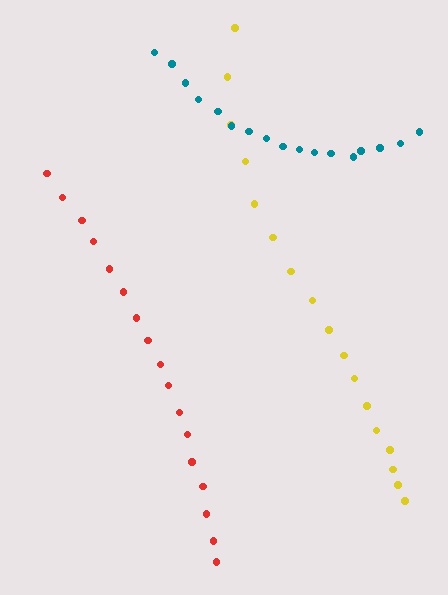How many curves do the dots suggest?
There are 3 distinct paths.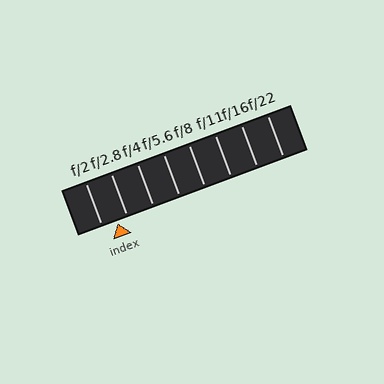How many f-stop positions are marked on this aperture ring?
There are 8 f-stop positions marked.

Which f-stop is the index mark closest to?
The index mark is closest to f/2.8.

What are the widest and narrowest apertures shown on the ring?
The widest aperture shown is f/2 and the narrowest is f/22.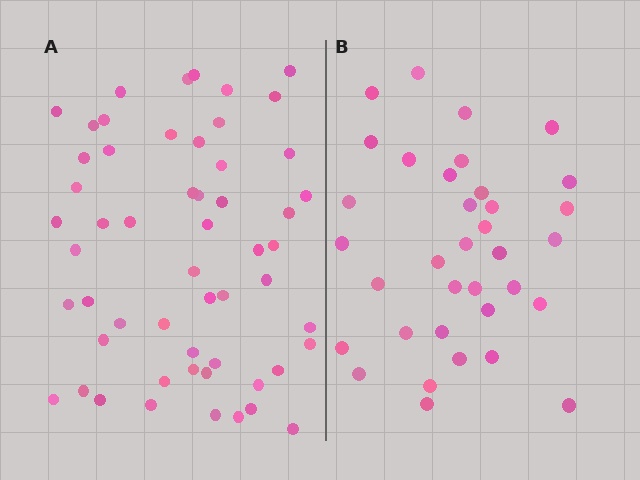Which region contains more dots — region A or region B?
Region A (the left region) has more dots.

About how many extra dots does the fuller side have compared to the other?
Region A has approximately 20 more dots than region B.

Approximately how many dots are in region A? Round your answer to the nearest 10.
About 60 dots. (The exact count is 55, which rounds to 60.)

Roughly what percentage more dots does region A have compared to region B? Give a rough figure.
About 55% more.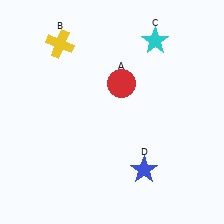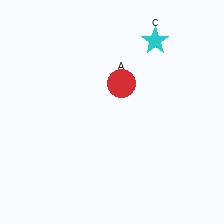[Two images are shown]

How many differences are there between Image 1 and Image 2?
There are 2 differences between the two images.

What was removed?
The yellow cross (B), the blue star (D) were removed in Image 2.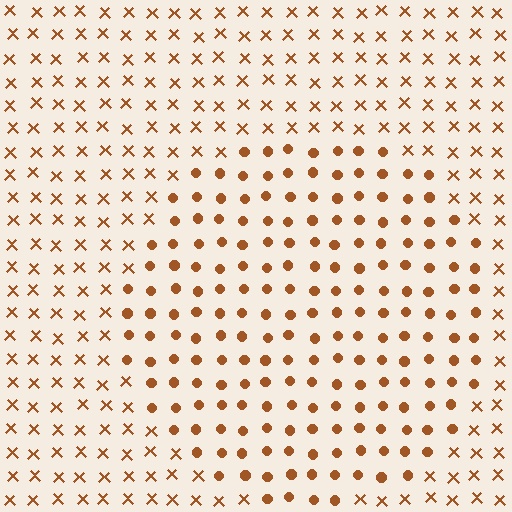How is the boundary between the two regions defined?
The boundary is defined by a change in element shape: circles inside vs. X marks outside. All elements share the same color and spacing.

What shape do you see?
I see a circle.